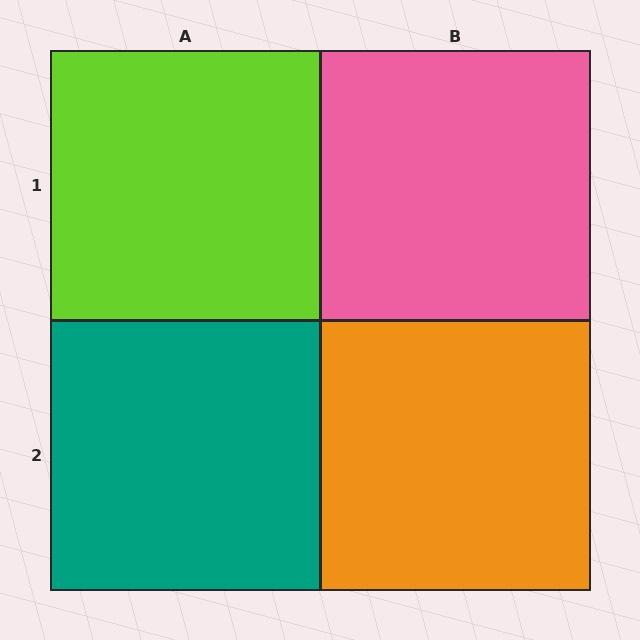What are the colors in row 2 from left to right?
Teal, orange.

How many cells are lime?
1 cell is lime.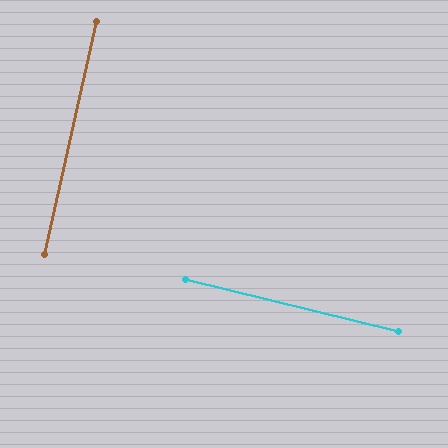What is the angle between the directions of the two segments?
Approximately 89 degrees.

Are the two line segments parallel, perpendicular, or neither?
Perpendicular — they meet at approximately 89°.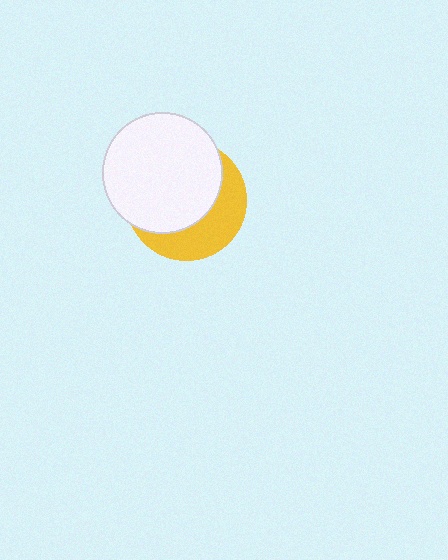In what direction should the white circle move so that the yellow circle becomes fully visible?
The white circle should move toward the upper-left. That is the shortest direction to clear the overlap and leave the yellow circle fully visible.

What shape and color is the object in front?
The object in front is a white circle.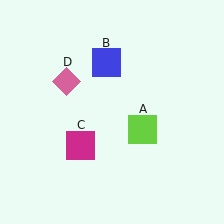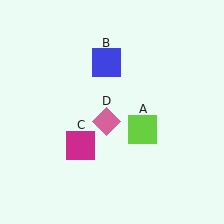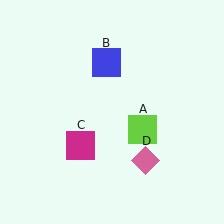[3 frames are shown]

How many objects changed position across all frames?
1 object changed position: pink diamond (object D).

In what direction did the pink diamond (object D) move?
The pink diamond (object D) moved down and to the right.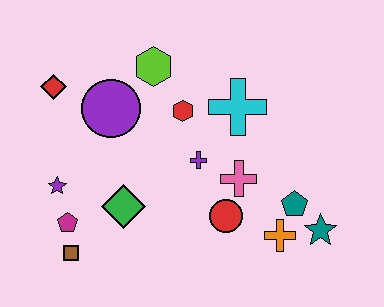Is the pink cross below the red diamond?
Yes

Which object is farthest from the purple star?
The teal star is farthest from the purple star.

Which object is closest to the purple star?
The magenta pentagon is closest to the purple star.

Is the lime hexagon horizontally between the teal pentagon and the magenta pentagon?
Yes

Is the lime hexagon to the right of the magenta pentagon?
Yes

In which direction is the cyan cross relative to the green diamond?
The cyan cross is to the right of the green diamond.